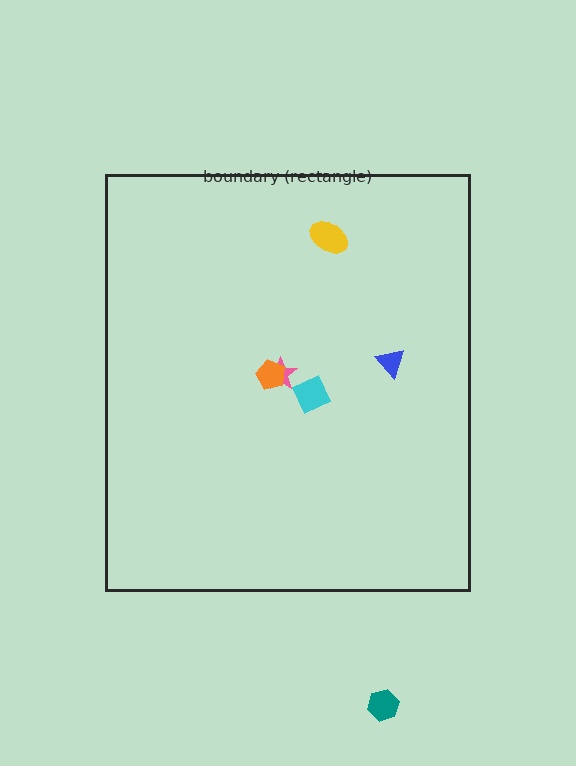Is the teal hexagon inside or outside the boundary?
Outside.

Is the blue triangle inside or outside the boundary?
Inside.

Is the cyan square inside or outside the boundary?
Inside.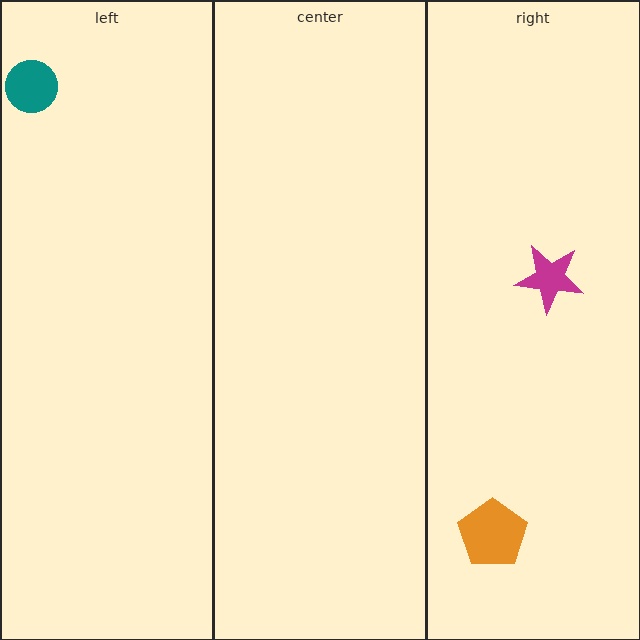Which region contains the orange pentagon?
The right region.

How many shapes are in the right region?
2.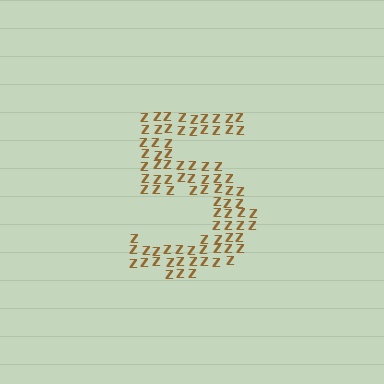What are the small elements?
The small elements are letter Z's.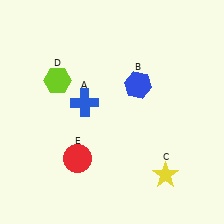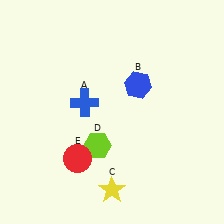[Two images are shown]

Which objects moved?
The objects that moved are: the yellow star (C), the lime hexagon (D).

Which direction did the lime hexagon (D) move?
The lime hexagon (D) moved down.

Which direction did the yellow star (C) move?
The yellow star (C) moved left.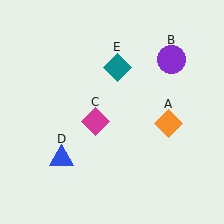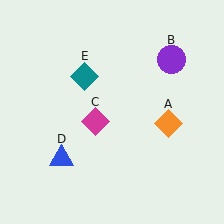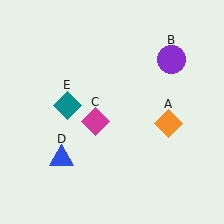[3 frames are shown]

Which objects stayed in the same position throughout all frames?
Orange diamond (object A) and purple circle (object B) and magenta diamond (object C) and blue triangle (object D) remained stationary.